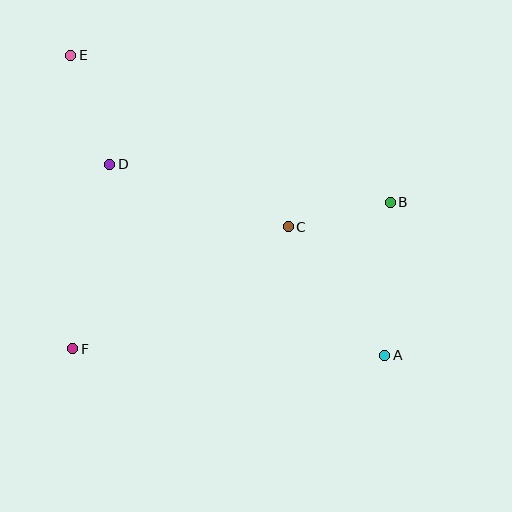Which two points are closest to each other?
Points B and C are closest to each other.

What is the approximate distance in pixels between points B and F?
The distance between B and F is approximately 350 pixels.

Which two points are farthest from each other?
Points A and E are farthest from each other.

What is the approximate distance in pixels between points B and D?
The distance between B and D is approximately 283 pixels.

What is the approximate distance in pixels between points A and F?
The distance between A and F is approximately 312 pixels.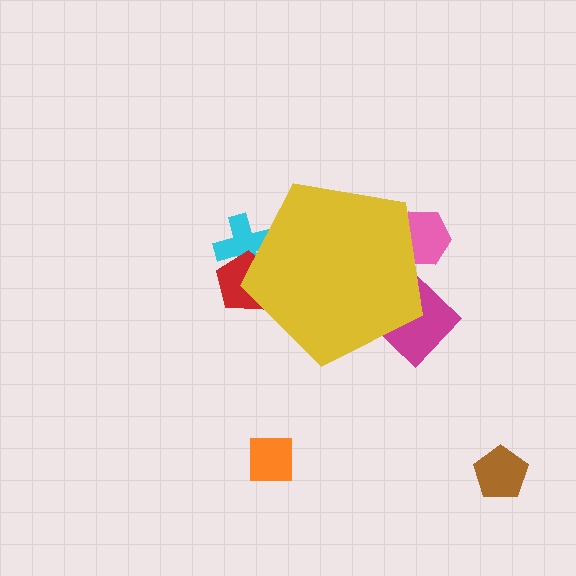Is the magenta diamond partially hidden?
Yes, the magenta diamond is partially hidden behind the yellow pentagon.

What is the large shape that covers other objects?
A yellow pentagon.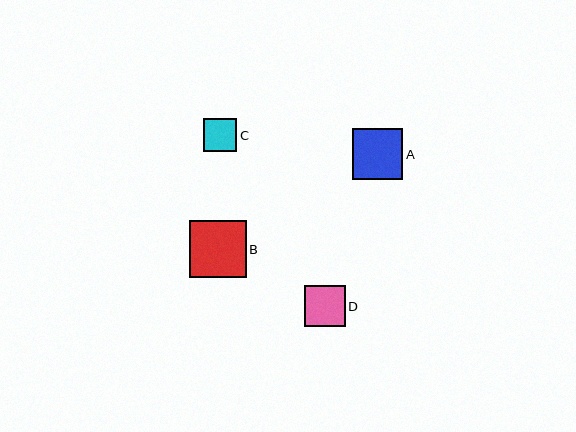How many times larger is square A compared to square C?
Square A is approximately 1.5 times the size of square C.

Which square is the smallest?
Square C is the smallest with a size of approximately 34 pixels.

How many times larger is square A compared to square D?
Square A is approximately 1.3 times the size of square D.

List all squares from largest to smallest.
From largest to smallest: B, A, D, C.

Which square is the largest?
Square B is the largest with a size of approximately 57 pixels.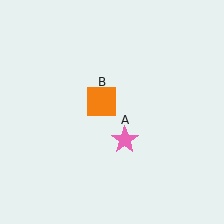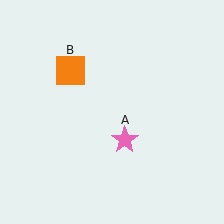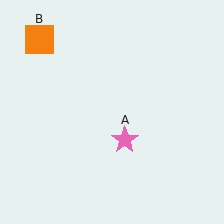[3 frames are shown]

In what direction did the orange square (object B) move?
The orange square (object B) moved up and to the left.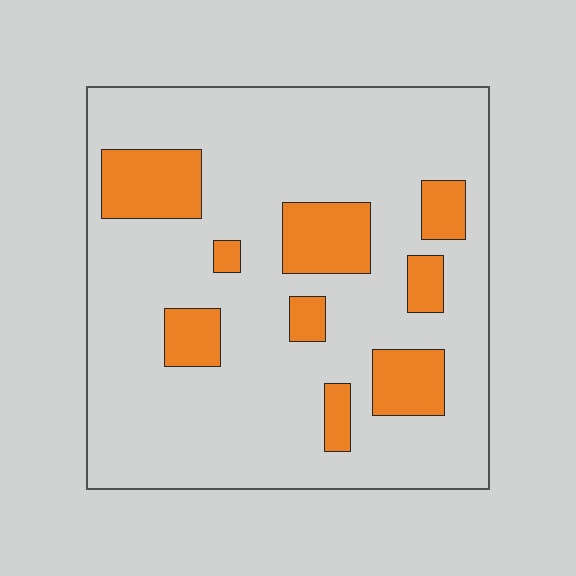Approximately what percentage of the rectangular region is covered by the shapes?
Approximately 20%.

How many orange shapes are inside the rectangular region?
9.